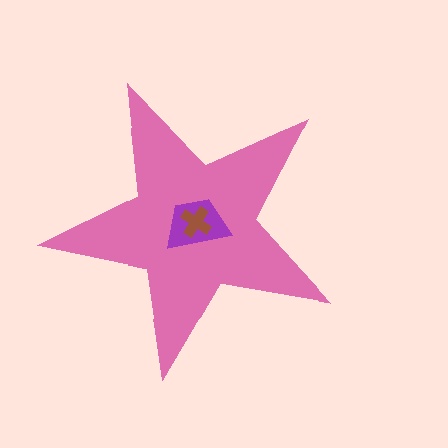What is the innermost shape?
The brown cross.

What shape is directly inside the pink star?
The purple trapezoid.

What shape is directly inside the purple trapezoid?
The brown cross.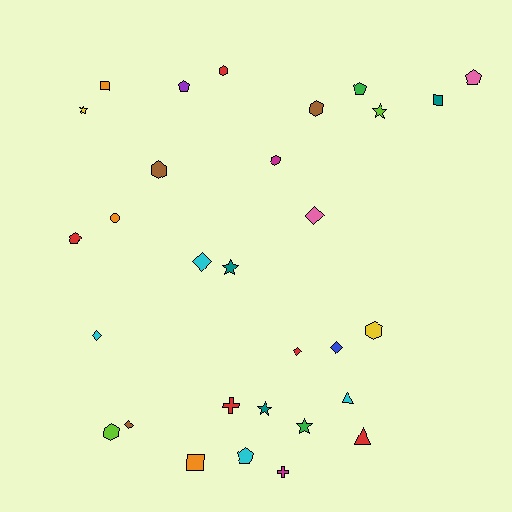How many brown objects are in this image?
There are 3 brown objects.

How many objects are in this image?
There are 30 objects.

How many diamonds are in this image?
There are 6 diamonds.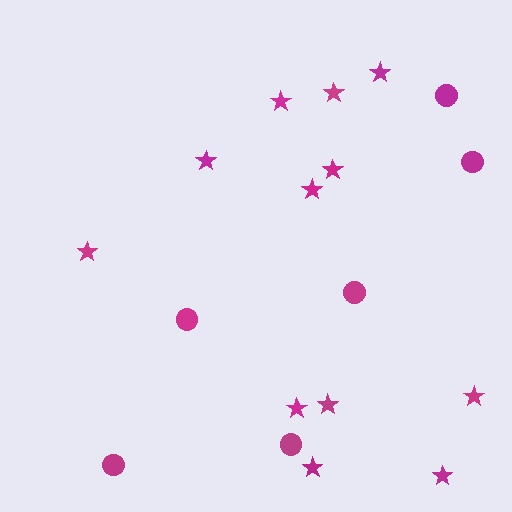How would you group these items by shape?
There are 2 groups: one group of stars (12) and one group of circles (6).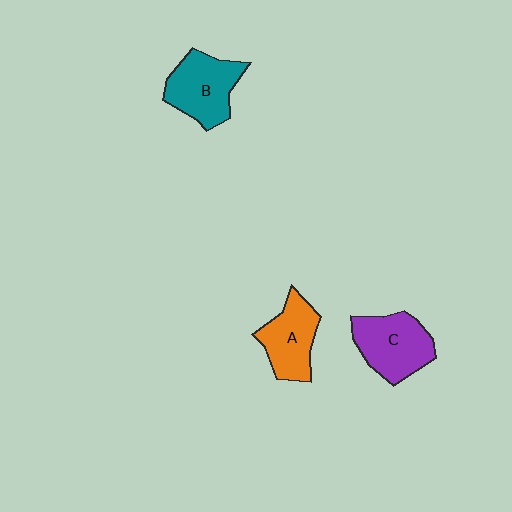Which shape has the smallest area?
Shape A (orange).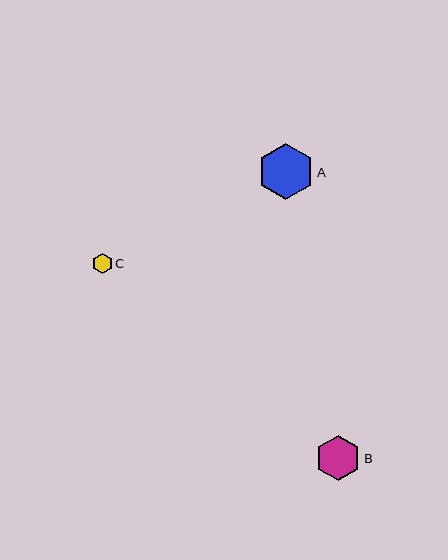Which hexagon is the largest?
Hexagon A is the largest with a size of approximately 57 pixels.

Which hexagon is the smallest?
Hexagon C is the smallest with a size of approximately 20 pixels.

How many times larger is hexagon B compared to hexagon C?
Hexagon B is approximately 2.2 times the size of hexagon C.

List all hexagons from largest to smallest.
From largest to smallest: A, B, C.